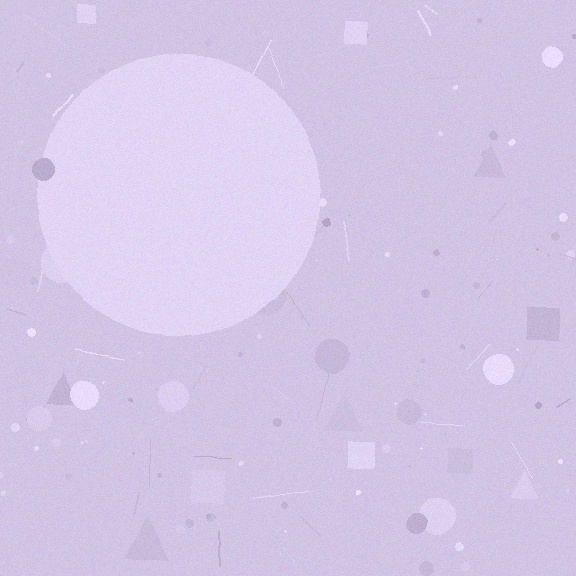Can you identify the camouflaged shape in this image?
The camouflaged shape is a circle.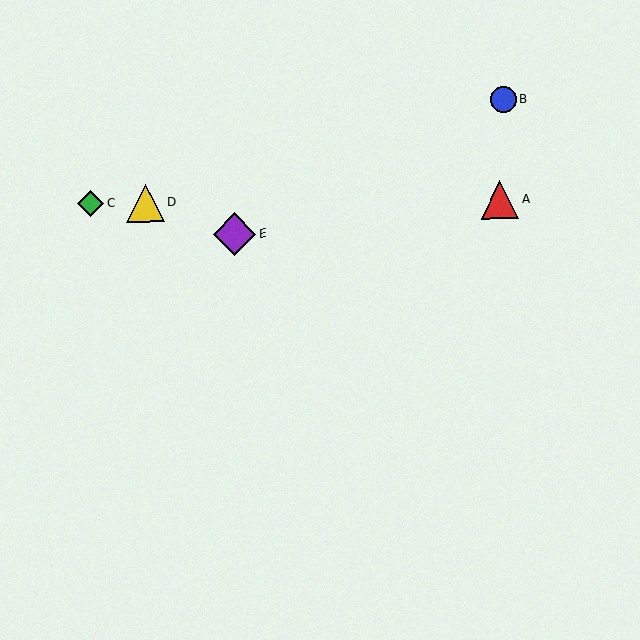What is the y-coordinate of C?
Object C is at y≈203.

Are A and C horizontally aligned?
Yes, both are at y≈200.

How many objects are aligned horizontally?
3 objects (A, C, D) are aligned horizontally.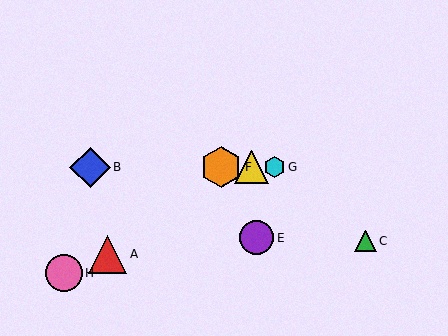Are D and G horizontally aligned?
Yes, both are at y≈167.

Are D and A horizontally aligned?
No, D is at y≈167 and A is at y≈254.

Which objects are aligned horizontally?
Objects B, D, F, G are aligned horizontally.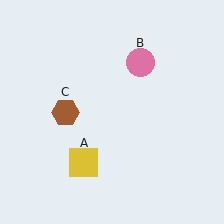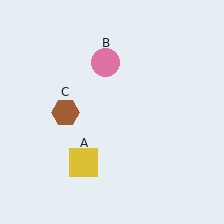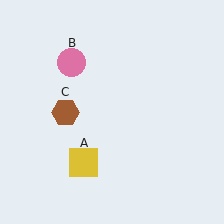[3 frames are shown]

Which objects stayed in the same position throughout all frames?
Yellow square (object A) and brown hexagon (object C) remained stationary.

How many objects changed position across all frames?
1 object changed position: pink circle (object B).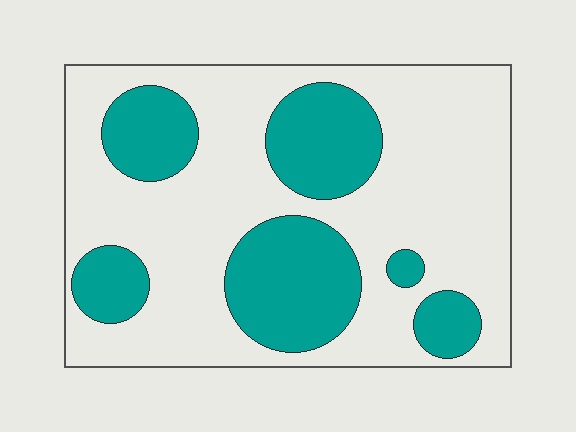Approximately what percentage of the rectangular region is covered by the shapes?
Approximately 30%.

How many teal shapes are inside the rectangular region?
6.